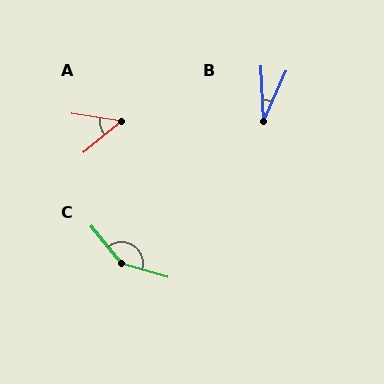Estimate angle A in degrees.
Approximately 48 degrees.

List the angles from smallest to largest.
B (27°), A (48°), C (145°).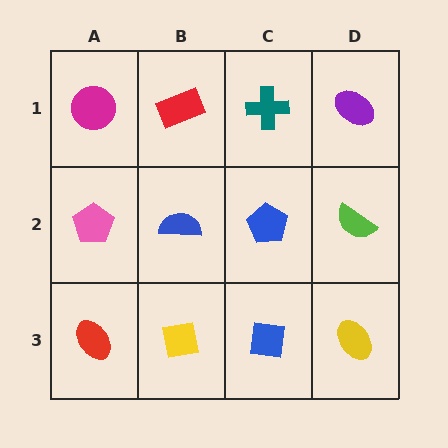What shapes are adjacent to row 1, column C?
A blue pentagon (row 2, column C), a red rectangle (row 1, column B), a purple ellipse (row 1, column D).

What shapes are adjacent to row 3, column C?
A blue pentagon (row 2, column C), a yellow square (row 3, column B), a yellow ellipse (row 3, column D).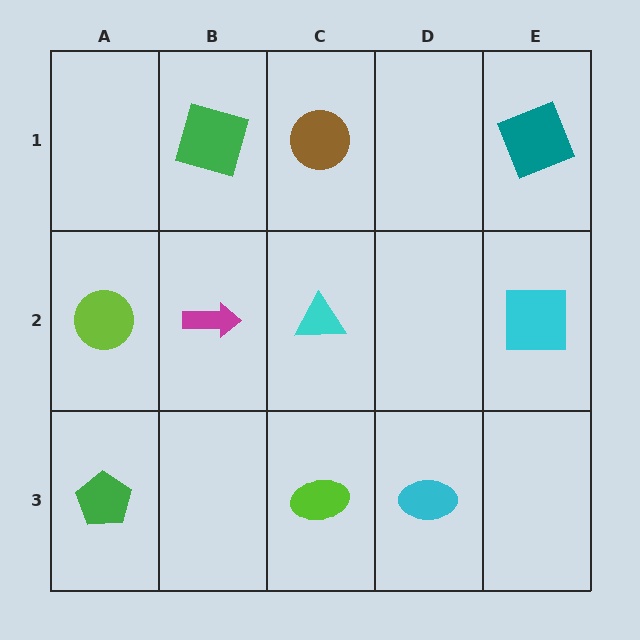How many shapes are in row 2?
4 shapes.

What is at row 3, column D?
A cyan ellipse.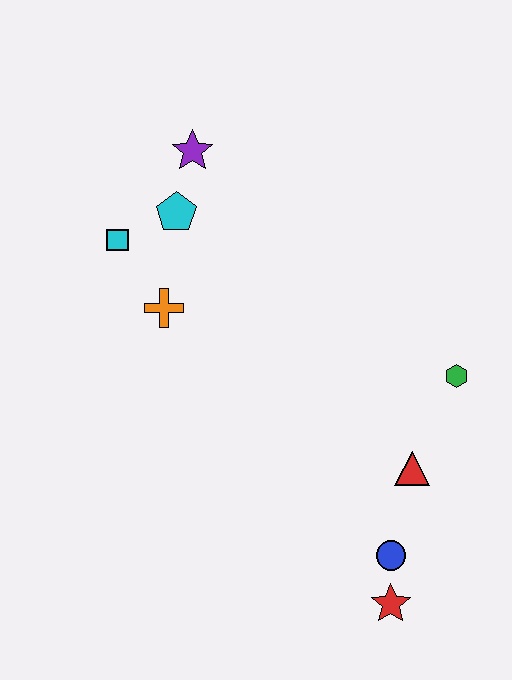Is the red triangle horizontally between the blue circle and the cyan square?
No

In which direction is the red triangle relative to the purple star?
The red triangle is below the purple star.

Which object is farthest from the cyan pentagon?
The red star is farthest from the cyan pentagon.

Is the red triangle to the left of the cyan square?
No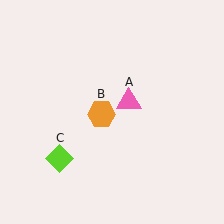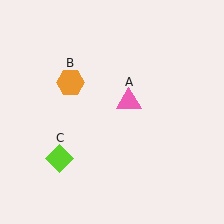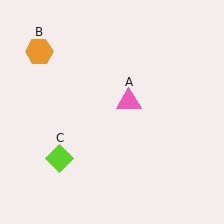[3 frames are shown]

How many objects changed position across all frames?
1 object changed position: orange hexagon (object B).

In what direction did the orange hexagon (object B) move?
The orange hexagon (object B) moved up and to the left.